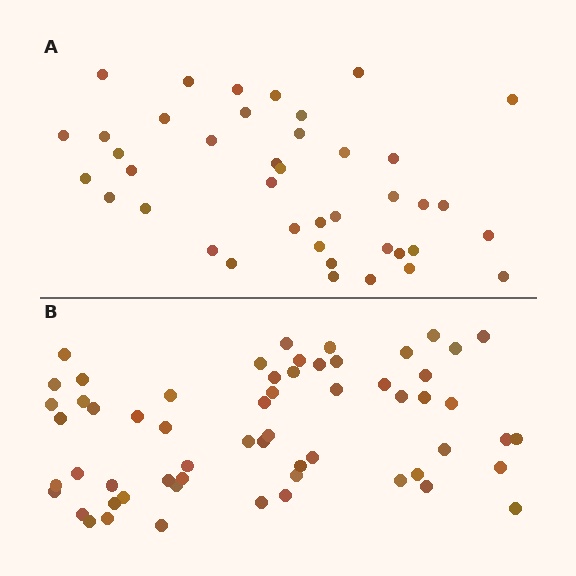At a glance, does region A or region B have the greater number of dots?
Region B (the bottom region) has more dots.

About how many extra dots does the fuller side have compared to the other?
Region B has approximately 20 more dots than region A.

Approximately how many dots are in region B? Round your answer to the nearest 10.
About 60 dots.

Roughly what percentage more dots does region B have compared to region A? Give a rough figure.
About 45% more.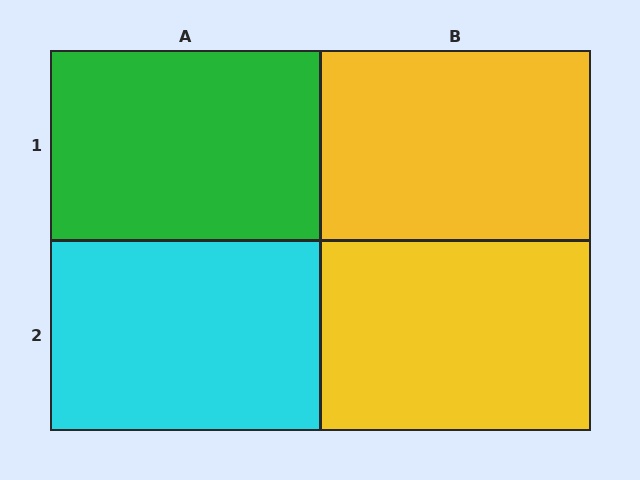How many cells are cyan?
1 cell is cyan.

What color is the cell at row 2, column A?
Cyan.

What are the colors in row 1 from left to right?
Green, yellow.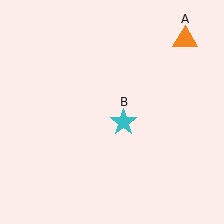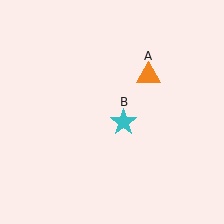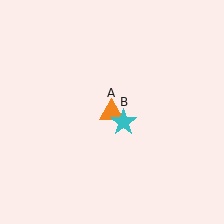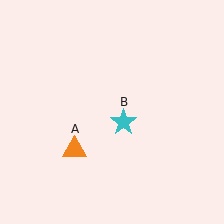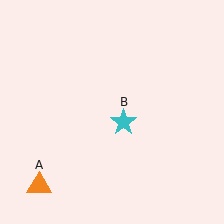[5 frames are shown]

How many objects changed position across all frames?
1 object changed position: orange triangle (object A).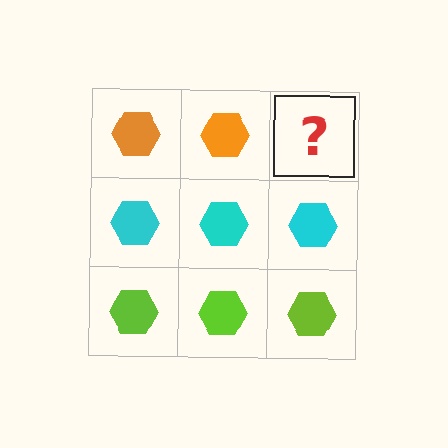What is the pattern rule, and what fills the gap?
The rule is that each row has a consistent color. The gap should be filled with an orange hexagon.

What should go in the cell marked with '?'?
The missing cell should contain an orange hexagon.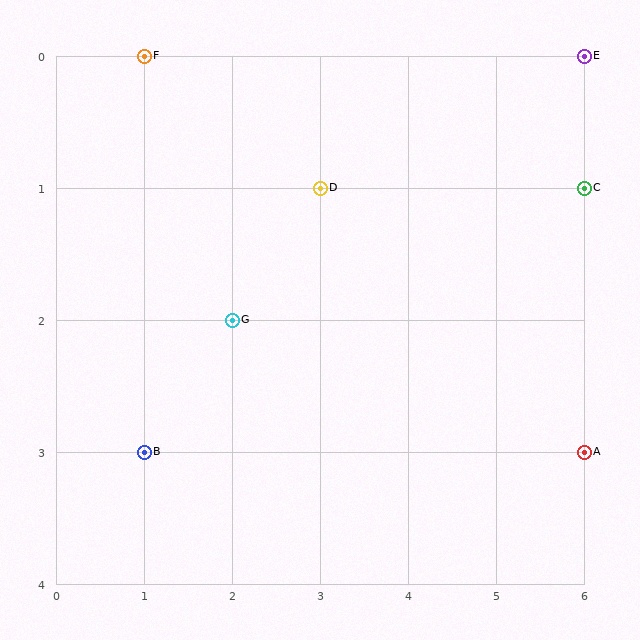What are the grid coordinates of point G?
Point G is at grid coordinates (2, 2).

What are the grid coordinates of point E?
Point E is at grid coordinates (6, 0).